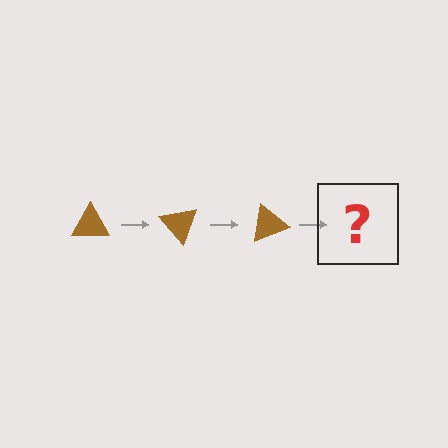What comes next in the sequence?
The next element should be a brown triangle rotated 150 degrees.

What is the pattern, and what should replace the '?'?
The pattern is that the triangle rotates 50 degrees each step. The '?' should be a brown triangle rotated 150 degrees.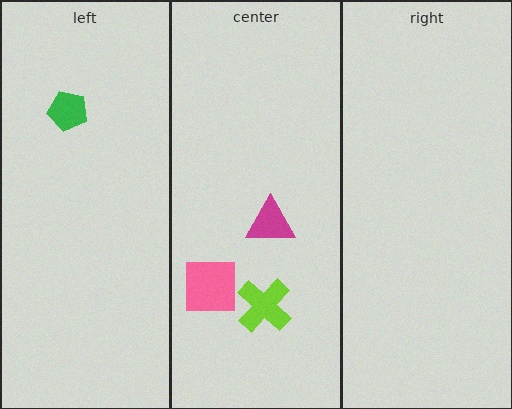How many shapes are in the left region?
1.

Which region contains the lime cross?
The center region.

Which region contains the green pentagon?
The left region.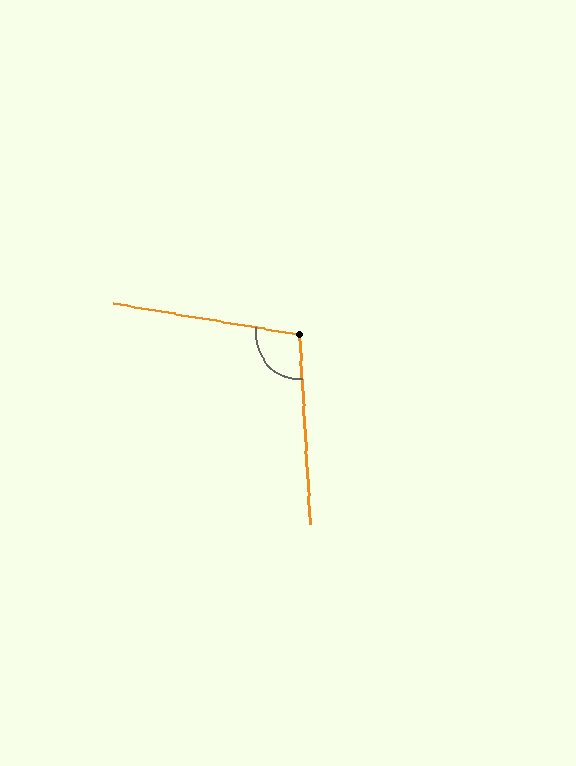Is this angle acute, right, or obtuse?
It is obtuse.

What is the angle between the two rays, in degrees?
Approximately 103 degrees.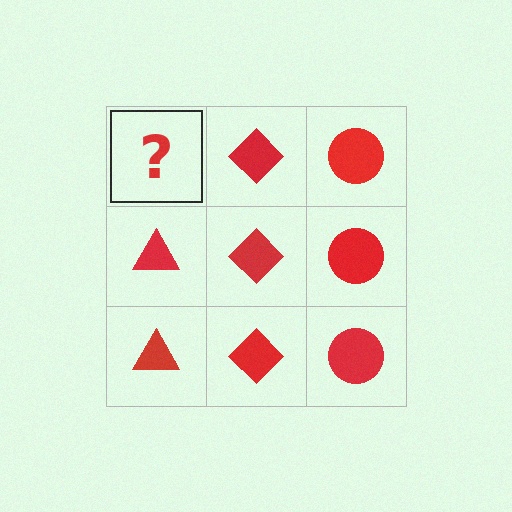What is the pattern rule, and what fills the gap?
The rule is that each column has a consistent shape. The gap should be filled with a red triangle.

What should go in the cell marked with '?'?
The missing cell should contain a red triangle.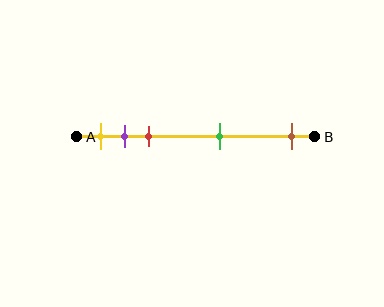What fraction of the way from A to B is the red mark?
The red mark is approximately 30% (0.3) of the way from A to B.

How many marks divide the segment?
There are 5 marks dividing the segment.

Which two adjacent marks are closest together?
The purple and red marks are the closest adjacent pair.